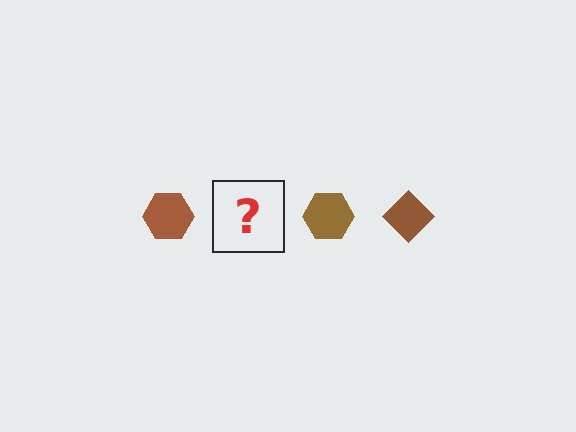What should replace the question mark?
The question mark should be replaced with a brown diamond.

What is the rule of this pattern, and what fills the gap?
The rule is that the pattern cycles through hexagon, diamond shapes in brown. The gap should be filled with a brown diamond.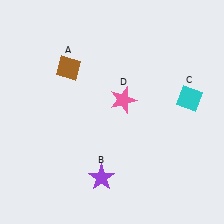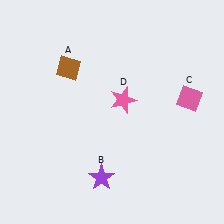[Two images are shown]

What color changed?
The diamond (C) changed from cyan in Image 1 to pink in Image 2.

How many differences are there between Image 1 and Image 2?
There is 1 difference between the two images.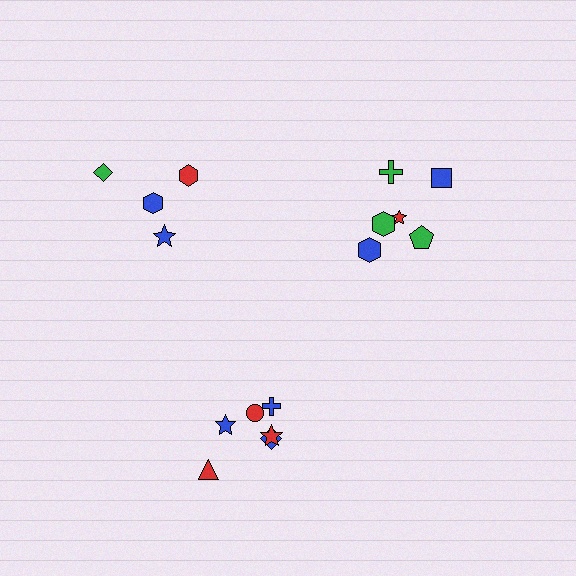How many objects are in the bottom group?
There are 6 objects.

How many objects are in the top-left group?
There are 4 objects.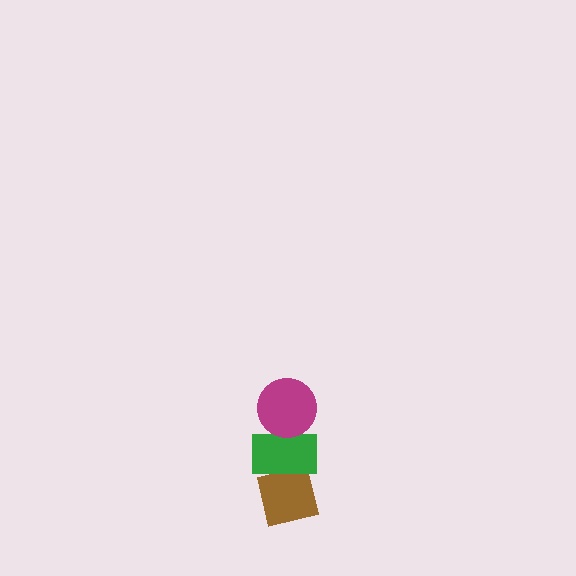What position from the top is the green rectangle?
The green rectangle is 2nd from the top.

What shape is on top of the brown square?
The green rectangle is on top of the brown square.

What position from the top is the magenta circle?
The magenta circle is 1st from the top.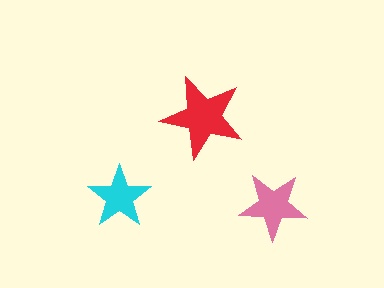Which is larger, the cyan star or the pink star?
The pink one.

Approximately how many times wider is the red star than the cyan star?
About 1.5 times wider.